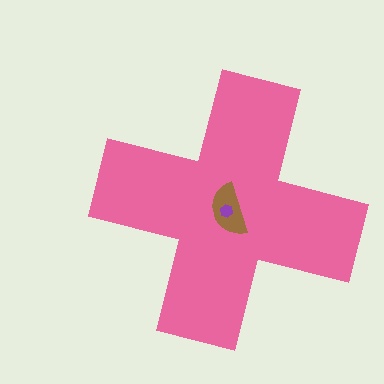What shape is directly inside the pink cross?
The brown semicircle.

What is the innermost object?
The purple hexagon.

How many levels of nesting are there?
3.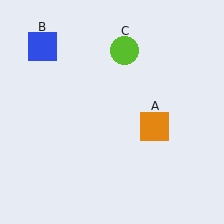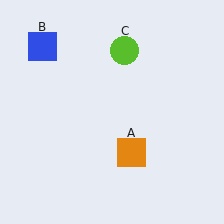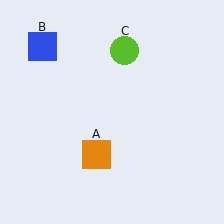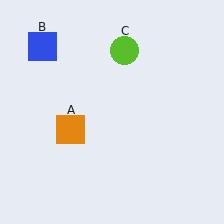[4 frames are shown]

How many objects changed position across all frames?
1 object changed position: orange square (object A).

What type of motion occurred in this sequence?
The orange square (object A) rotated clockwise around the center of the scene.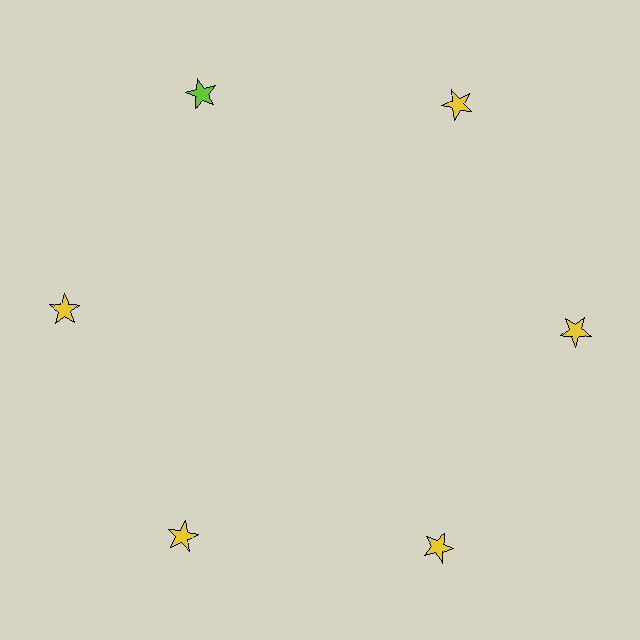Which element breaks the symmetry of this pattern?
The lime star at roughly the 11 o'clock position breaks the symmetry. All other shapes are yellow stars.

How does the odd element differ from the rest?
It has a different color: lime instead of yellow.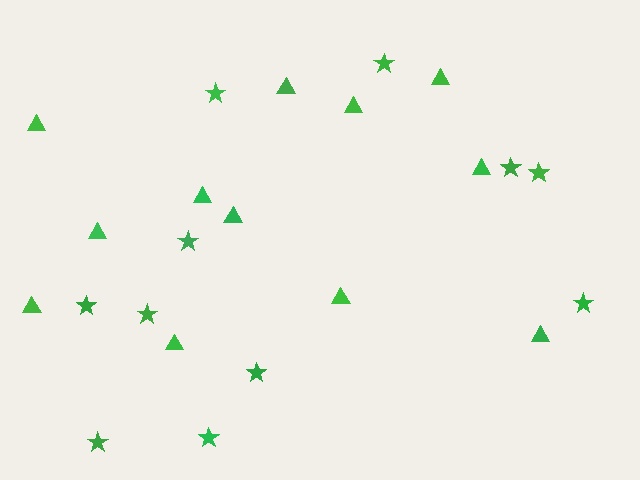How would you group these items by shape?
There are 2 groups: one group of triangles (12) and one group of stars (11).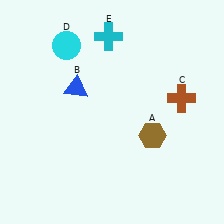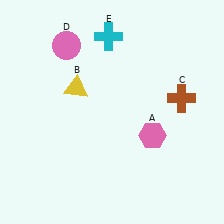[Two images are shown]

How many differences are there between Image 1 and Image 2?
There are 3 differences between the two images.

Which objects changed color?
A changed from brown to pink. B changed from blue to yellow. D changed from cyan to pink.